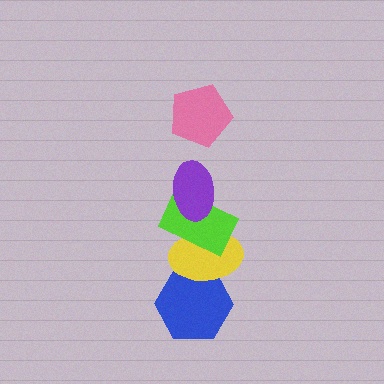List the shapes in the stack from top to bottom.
From top to bottom: the pink pentagon, the purple ellipse, the lime rectangle, the yellow ellipse, the blue hexagon.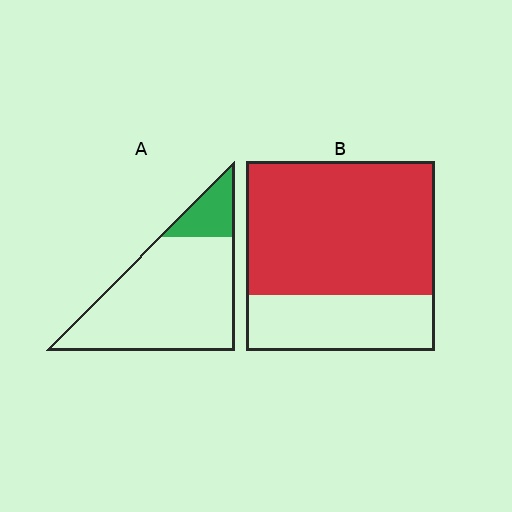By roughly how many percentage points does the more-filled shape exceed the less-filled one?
By roughly 55 percentage points (B over A).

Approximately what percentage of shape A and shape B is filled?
A is approximately 15% and B is approximately 70%.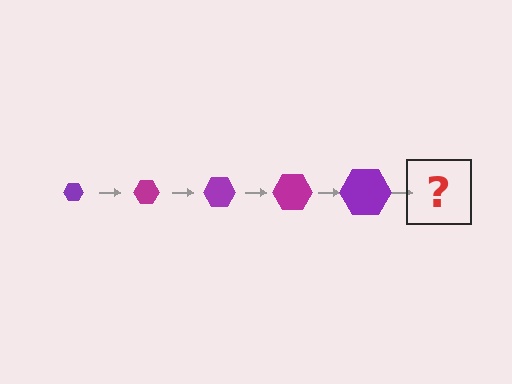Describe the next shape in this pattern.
It should be a magenta hexagon, larger than the previous one.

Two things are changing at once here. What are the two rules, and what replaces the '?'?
The two rules are that the hexagon grows larger each step and the color cycles through purple and magenta. The '?' should be a magenta hexagon, larger than the previous one.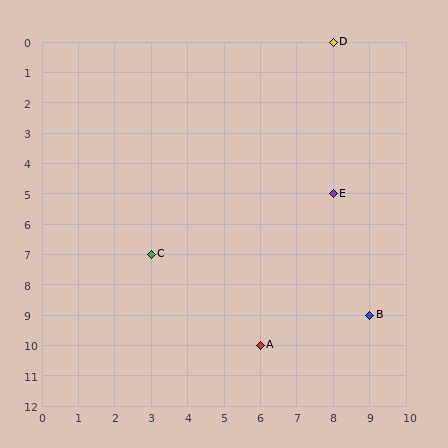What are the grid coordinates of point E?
Point E is at grid coordinates (8, 5).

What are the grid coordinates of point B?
Point B is at grid coordinates (9, 9).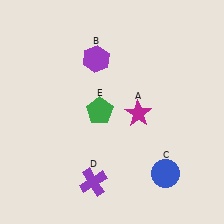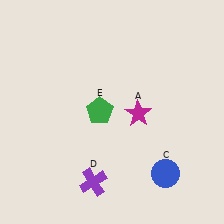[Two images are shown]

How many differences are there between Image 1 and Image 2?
There is 1 difference between the two images.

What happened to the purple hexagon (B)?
The purple hexagon (B) was removed in Image 2. It was in the top-left area of Image 1.